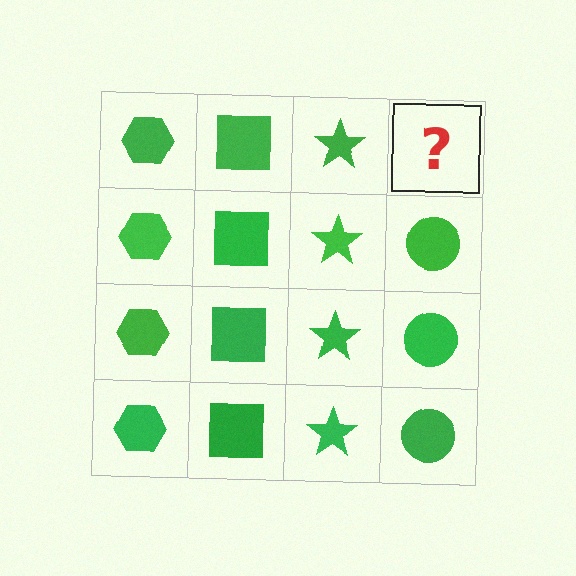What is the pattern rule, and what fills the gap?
The rule is that each column has a consistent shape. The gap should be filled with a green circle.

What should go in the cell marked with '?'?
The missing cell should contain a green circle.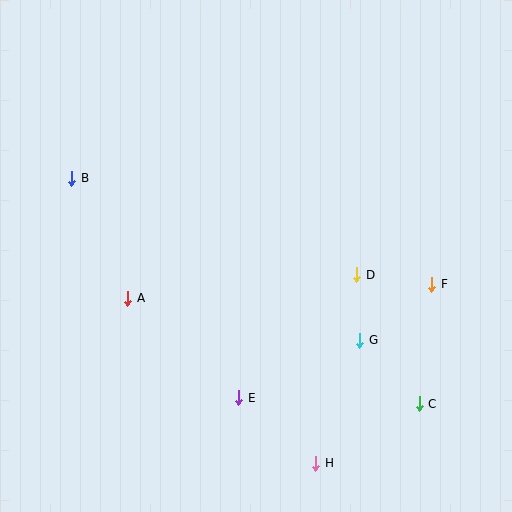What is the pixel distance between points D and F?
The distance between D and F is 76 pixels.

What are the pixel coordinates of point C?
Point C is at (419, 404).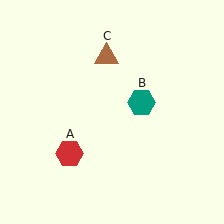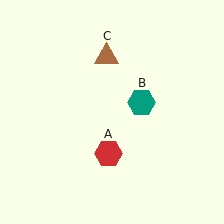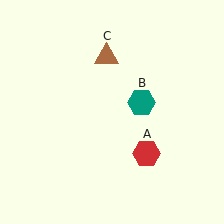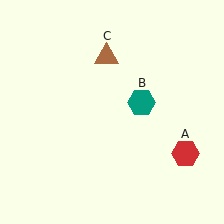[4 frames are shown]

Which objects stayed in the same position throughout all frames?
Teal hexagon (object B) and brown triangle (object C) remained stationary.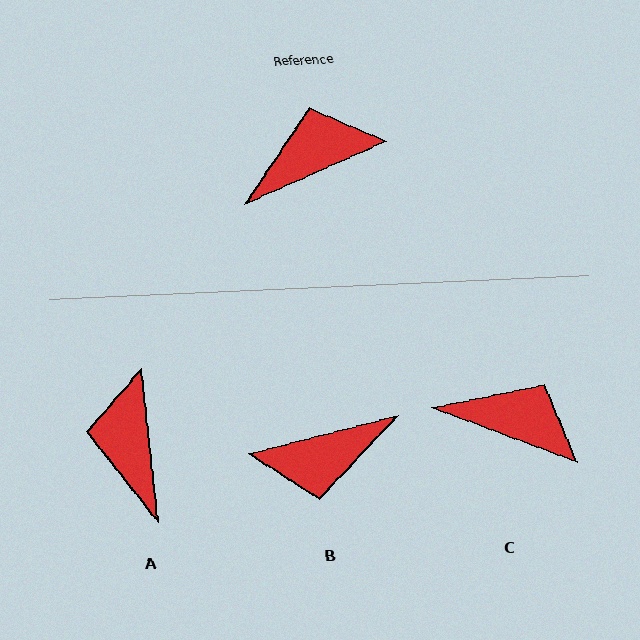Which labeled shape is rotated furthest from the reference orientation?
B, about 170 degrees away.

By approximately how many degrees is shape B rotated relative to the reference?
Approximately 170 degrees counter-clockwise.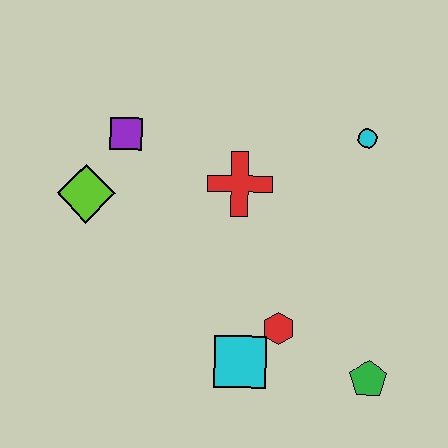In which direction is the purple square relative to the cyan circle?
The purple square is to the left of the cyan circle.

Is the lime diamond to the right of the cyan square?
No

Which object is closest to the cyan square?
The red hexagon is closest to the cyan square.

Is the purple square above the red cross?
Yes